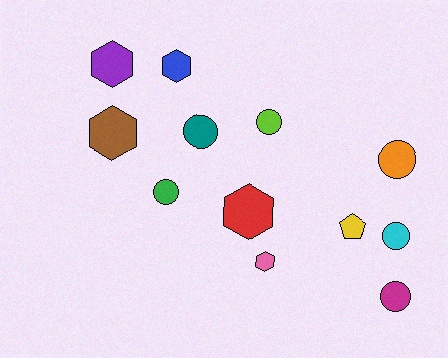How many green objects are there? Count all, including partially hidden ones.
There is 1 green object.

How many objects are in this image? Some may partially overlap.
There are 12 objects.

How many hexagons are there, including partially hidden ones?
There are 5 hexagons.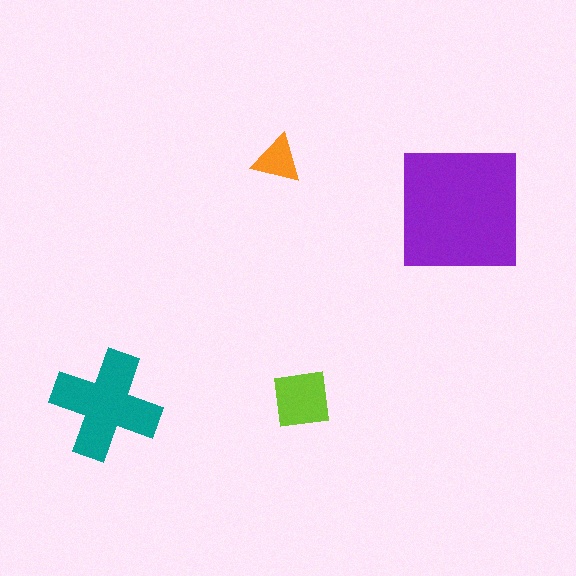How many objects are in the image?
There are 4 objects in the image.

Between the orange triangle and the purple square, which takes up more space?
The purple square.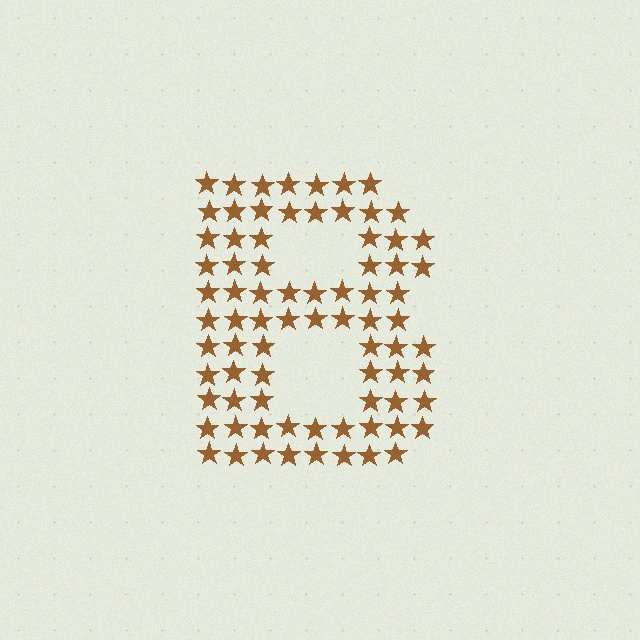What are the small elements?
The small elements are stars.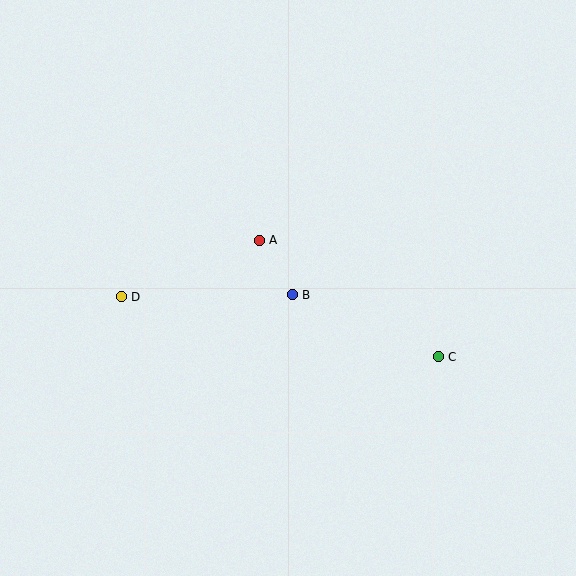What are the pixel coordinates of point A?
Point A is at (259, 240).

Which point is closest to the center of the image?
Point B at (292, 295) is closest to the center.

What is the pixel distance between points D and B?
The distance between D and B is 171 pixels.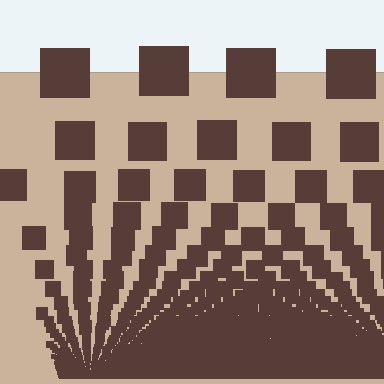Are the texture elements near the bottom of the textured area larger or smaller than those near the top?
Smaller. The gradient is inverted — elements near the bottom are smaller and denser.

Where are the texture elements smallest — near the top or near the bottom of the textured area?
Near the bottom.